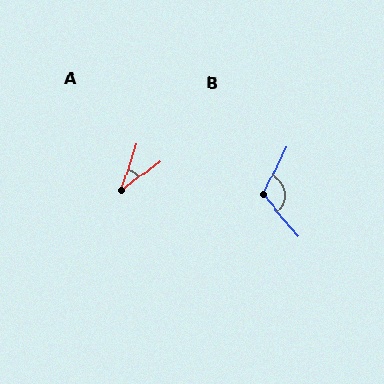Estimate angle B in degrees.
Approximately 114 degrees.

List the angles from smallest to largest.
A (33°), B (114°).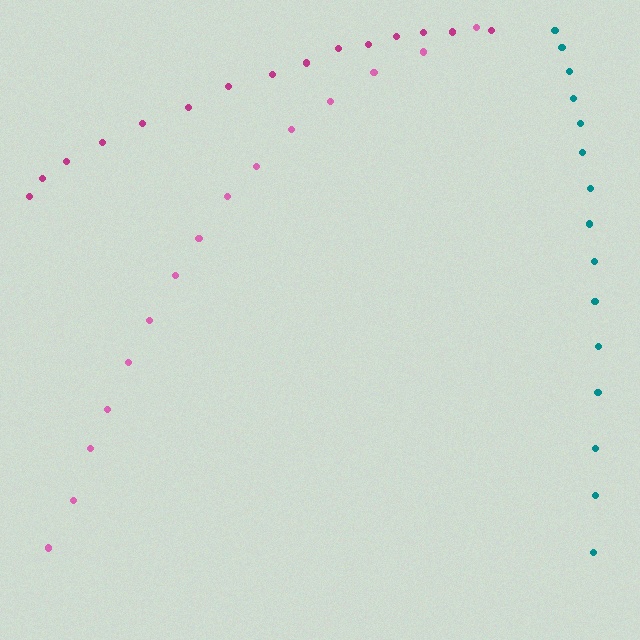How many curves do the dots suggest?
There are 3 distinct paths.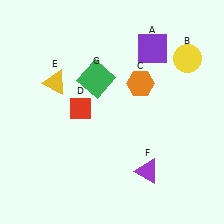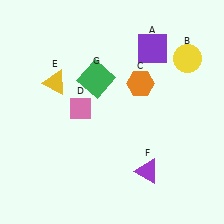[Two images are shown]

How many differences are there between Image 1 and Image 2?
There is 1 difference between the two images.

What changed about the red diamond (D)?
In Image 1, D is red. In Image 2, it changed to pink.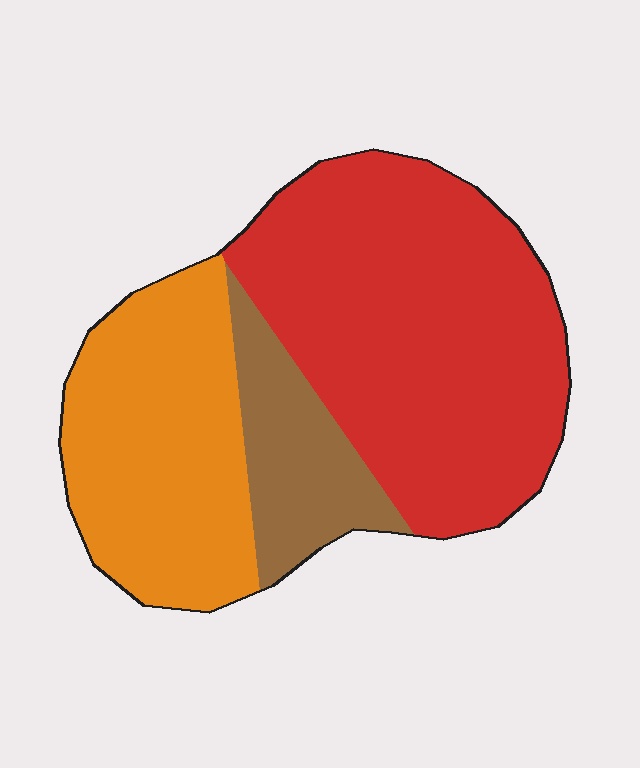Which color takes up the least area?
Brown, at roughly 15%.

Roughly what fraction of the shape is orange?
Orange takes up between a sixth and a third of the shape.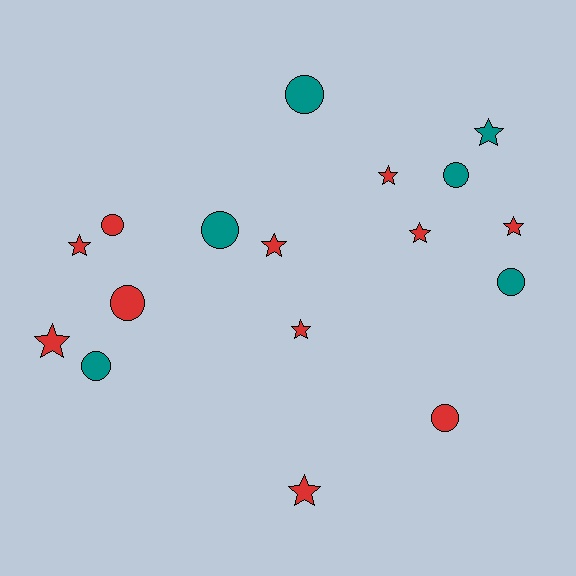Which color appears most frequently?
Red, with 11 objects.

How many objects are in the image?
There are 17 objects.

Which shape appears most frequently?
Star, with 9 objects.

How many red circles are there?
There are 3 red circles.